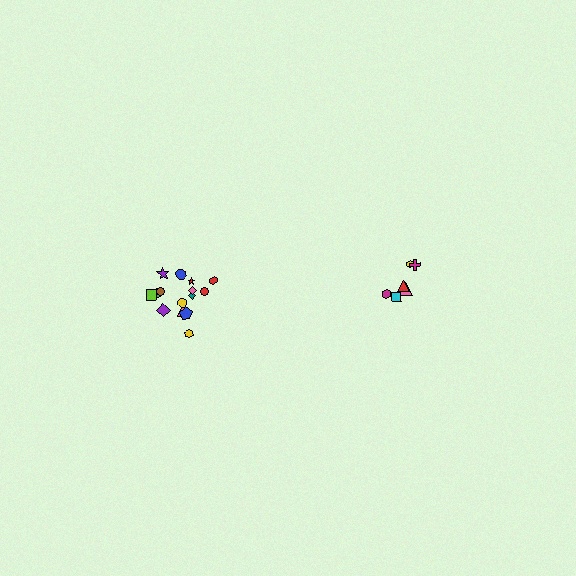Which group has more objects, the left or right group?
The left group.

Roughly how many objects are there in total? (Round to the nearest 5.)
Roughly 20 objects in total.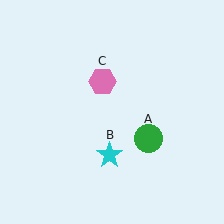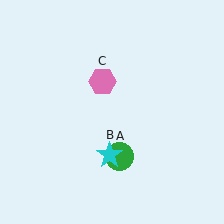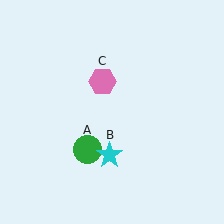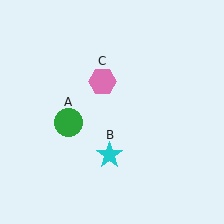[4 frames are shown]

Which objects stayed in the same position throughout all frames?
Cyan star (object B) and pink hexagon (object C) remained stationary.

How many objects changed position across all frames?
1 object changed position: green circle (object A).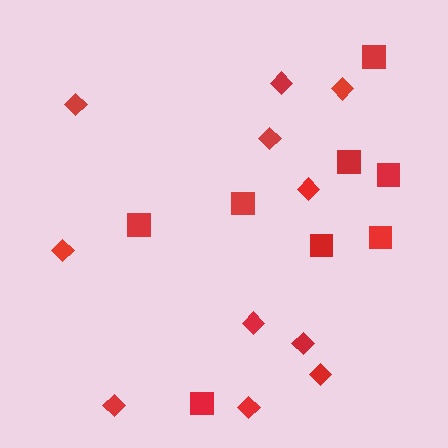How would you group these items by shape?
There are 2 groups: one group of squares (8) and one group of diamonds (11).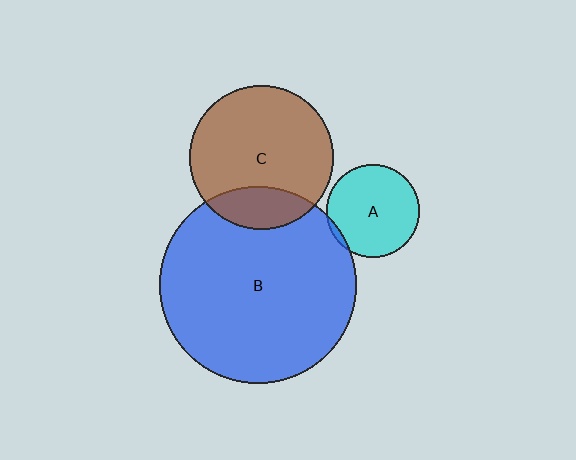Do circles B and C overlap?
Yes.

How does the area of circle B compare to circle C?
Approximately 1.9 times.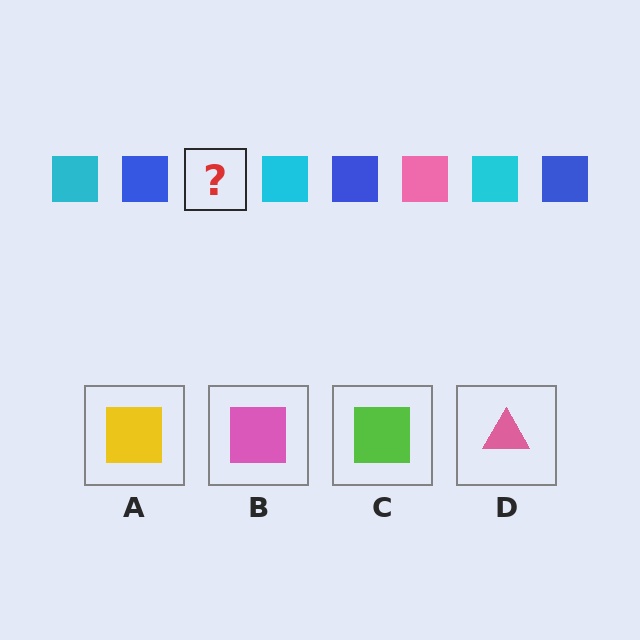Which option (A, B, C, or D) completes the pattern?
B.